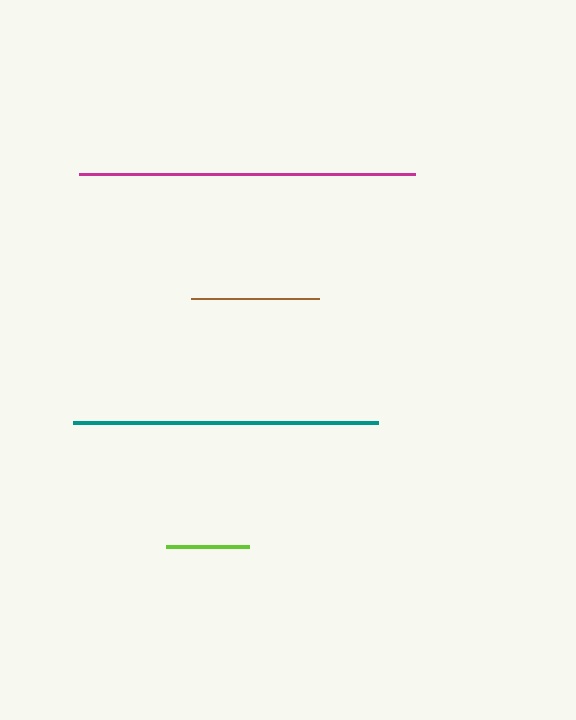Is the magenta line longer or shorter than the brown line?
The magenta line is longer than the brown line.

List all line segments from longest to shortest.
From longest to shortest: magenta, teal, brown, lime.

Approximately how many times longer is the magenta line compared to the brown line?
The magenta line is approximately 2.6 times the length of the brown line.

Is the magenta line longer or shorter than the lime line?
The magenta line is longer than the lime line.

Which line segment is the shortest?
The lime line is the shortest at approximately 83 pixels.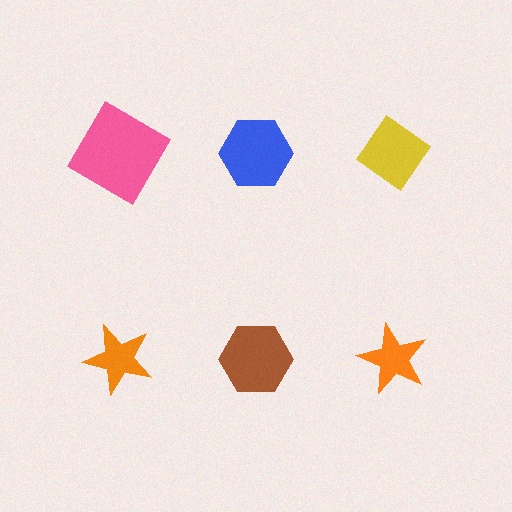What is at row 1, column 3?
A yellow diamond.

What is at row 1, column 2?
A blue hexagon.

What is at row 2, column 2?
A brown hexagon.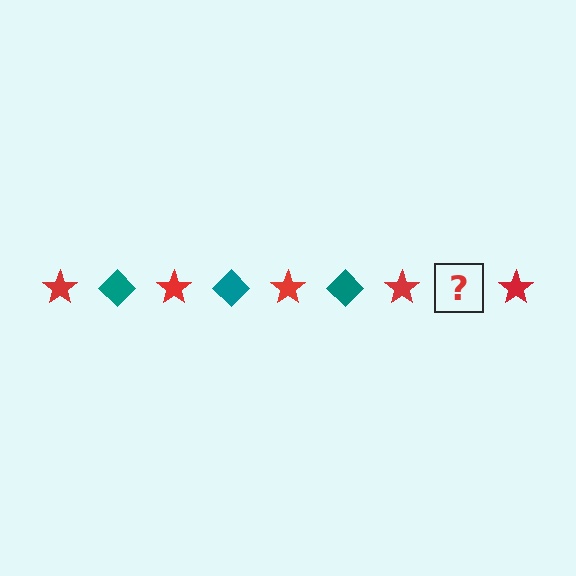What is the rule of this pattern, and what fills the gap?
The rule is that the pattern alternates between red star and teal diamond. The gap should be filled with a teal diamond.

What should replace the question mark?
The question mark should be replaced with a teal diamond.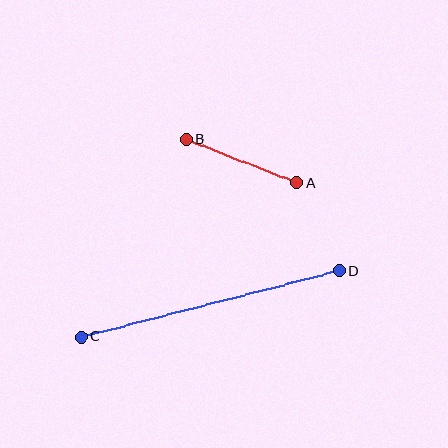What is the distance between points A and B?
The distance is approximately 119 pixels.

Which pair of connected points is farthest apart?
Points C and D are farthest apart.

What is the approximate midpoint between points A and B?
The midpoint is at approximately (242, 161) pixels.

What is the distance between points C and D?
The distance is approximately 267 pixels.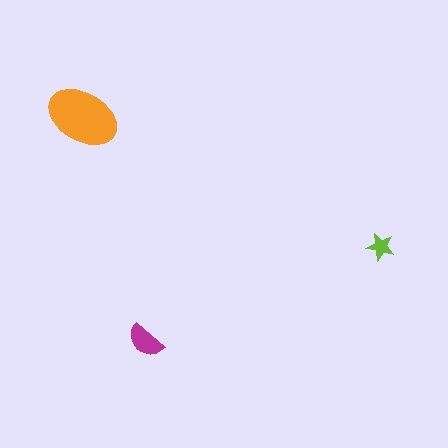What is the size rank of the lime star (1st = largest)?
3rd.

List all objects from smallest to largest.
The lime star, the magenta semicircle, the orange ellipse.